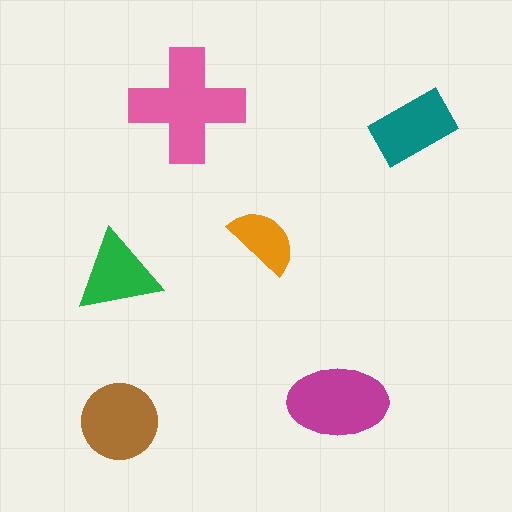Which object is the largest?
The pink cross.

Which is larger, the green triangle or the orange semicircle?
The green triangle.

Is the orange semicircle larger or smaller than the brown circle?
Smaller.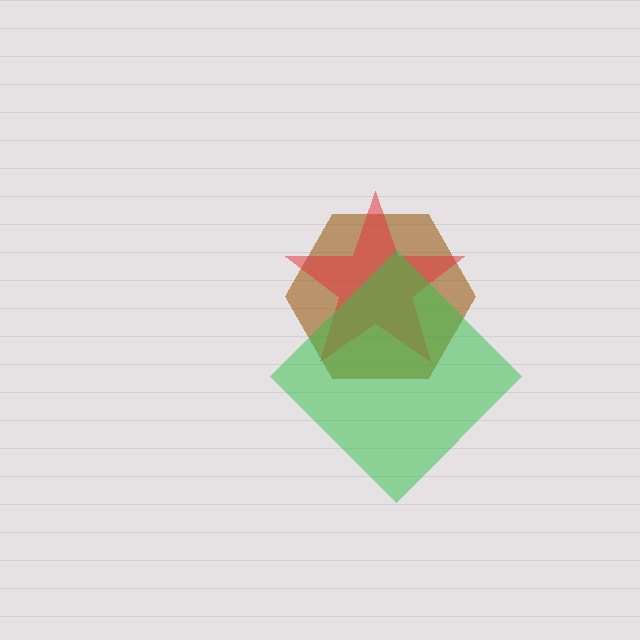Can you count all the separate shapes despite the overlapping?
Yes, there are 3 separate shapes.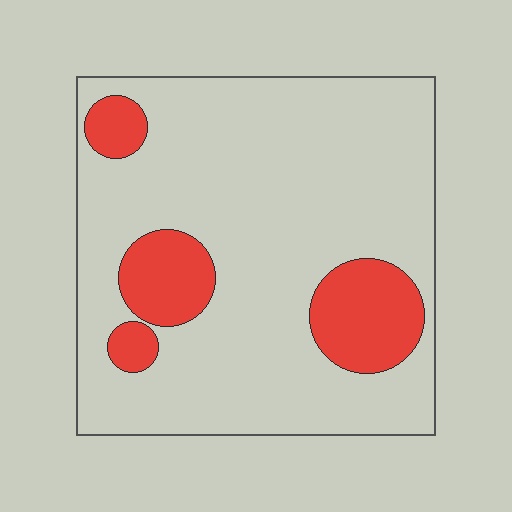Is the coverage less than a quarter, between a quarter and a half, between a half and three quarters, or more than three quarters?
Less than a quarter.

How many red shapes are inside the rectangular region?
4.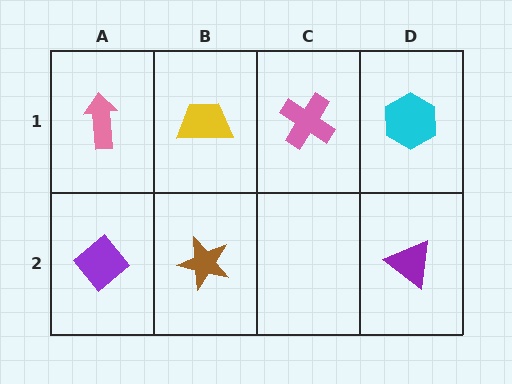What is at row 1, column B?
A yellow trapezoid.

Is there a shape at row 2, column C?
No, that cell is empty.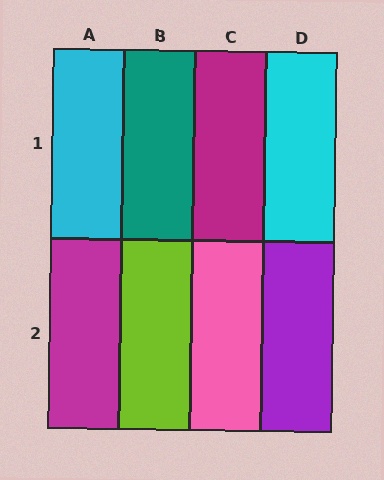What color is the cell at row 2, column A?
Magenta.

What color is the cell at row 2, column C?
Pink.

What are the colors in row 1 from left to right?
Cyan, teal, magenta, cyan.